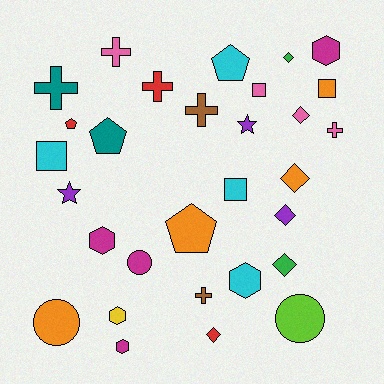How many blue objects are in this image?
There are no blue objects.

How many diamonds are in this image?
There are 6 diamonds.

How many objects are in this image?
There are 30 objects.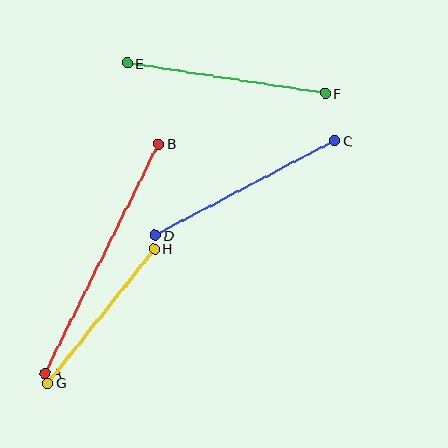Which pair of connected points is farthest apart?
Points A and B are farthest apart.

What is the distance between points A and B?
The distance is approximately 256 pixels.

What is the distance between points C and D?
The distance is approximately 203 pixels.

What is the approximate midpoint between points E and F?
The midpoint is at approximately (226, 78) pixels.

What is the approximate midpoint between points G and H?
The midpoint is at approximately (101, 316) pixels.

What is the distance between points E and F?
The distance is approximately 201 pixels.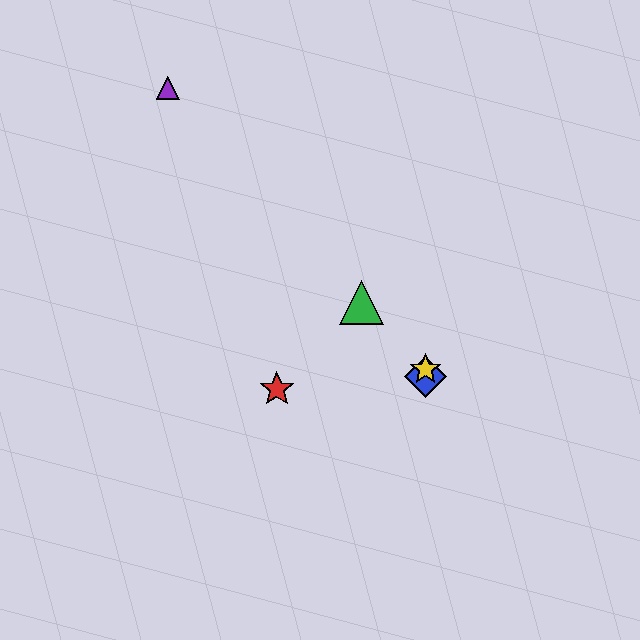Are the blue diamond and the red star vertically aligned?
No, the blue diamond is at x≈426 and the red star is at x≈277.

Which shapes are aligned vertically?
The blue diamond, the yellow star are aligned vertically.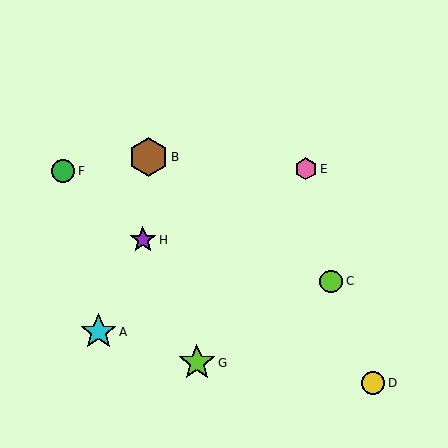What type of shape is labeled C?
Shape C is a lime circle.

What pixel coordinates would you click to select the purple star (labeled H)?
Click at (143, 240) to select the purple star H.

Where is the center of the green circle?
The center of the green circle is at (63, 171).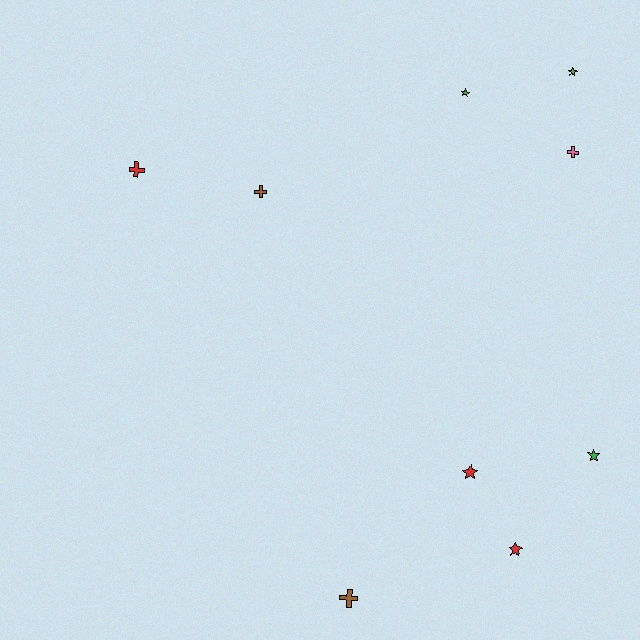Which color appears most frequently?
Green, with 3 objects.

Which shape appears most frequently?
Star, with 5 objects.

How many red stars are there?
There are 2 red stars.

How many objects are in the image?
There are 9 objects.